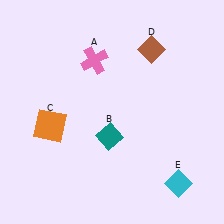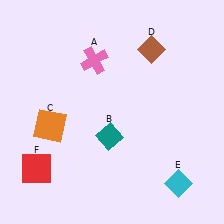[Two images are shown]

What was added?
A red square (F) was added in Image 2.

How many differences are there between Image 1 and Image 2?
There is 1 difference between the two images.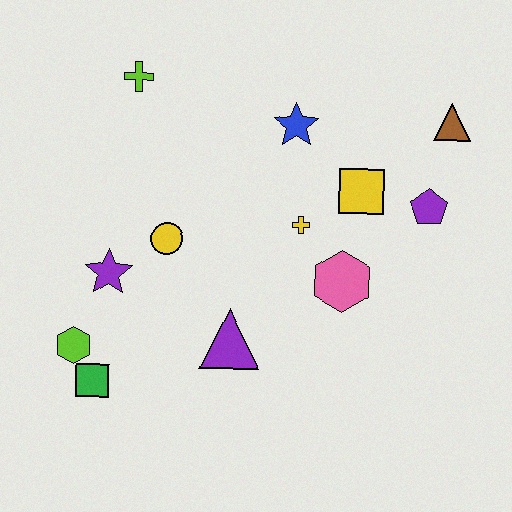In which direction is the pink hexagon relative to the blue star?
The pink hexagon is below the blue star.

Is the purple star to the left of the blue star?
Yes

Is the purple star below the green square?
No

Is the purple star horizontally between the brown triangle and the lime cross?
No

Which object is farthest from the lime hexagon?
The brown triangle is farthest from the lime hexagon.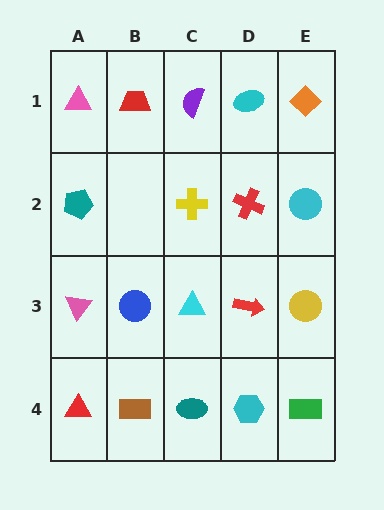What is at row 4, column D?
A cyan hexagon.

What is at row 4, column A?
A red triangle.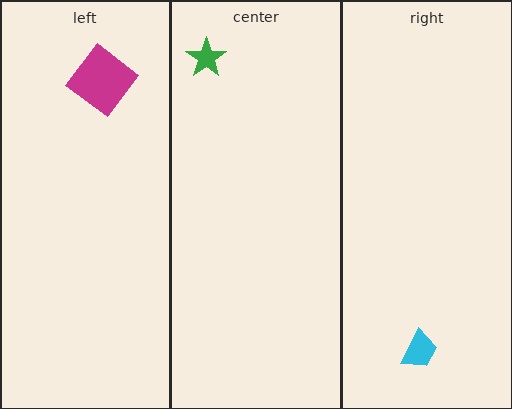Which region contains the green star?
The center region.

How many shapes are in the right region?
1.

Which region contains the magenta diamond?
The left region.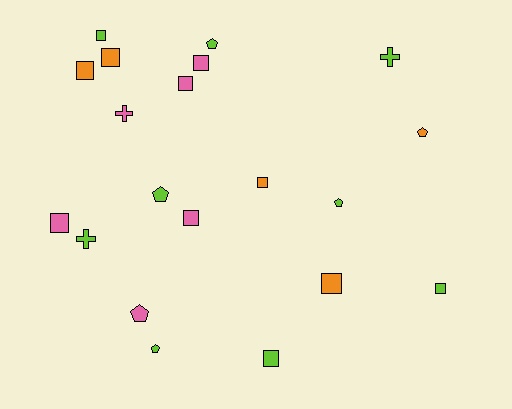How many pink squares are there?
There are 4 pink squares.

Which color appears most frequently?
Lime, with 9 objects.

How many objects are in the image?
There are 20 objects.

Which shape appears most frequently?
Square, with 11 objects.